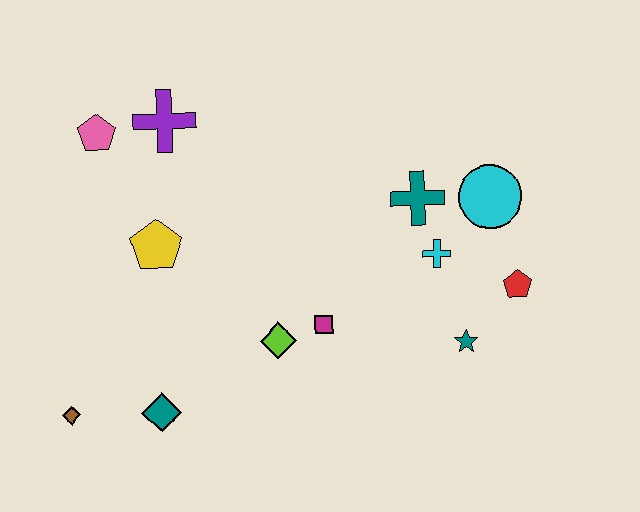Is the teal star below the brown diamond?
No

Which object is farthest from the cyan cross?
The brown diamond is farthest from the cyan cross.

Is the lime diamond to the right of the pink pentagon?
Yes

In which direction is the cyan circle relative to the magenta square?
The cyan circle is to the right of the magenta square.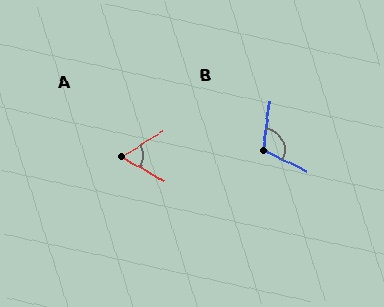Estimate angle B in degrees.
Approximately 108 degrees.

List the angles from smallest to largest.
A (62°), B (108°).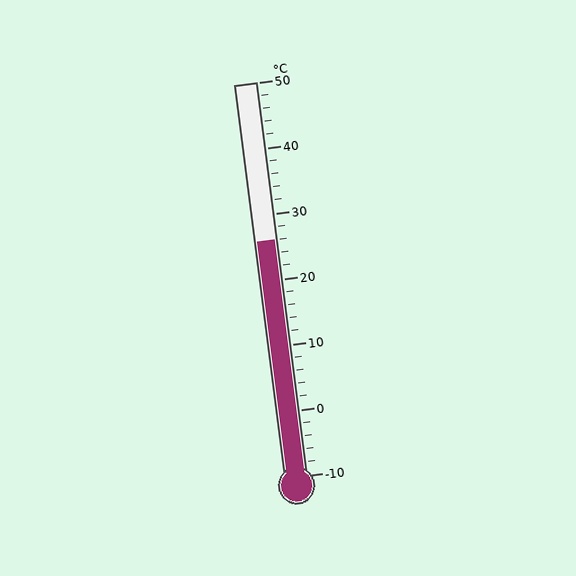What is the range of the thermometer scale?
The thermometer scale ranges from -10°C to 50°C.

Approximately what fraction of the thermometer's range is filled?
The thermometer is filled to approximately 60% of its range.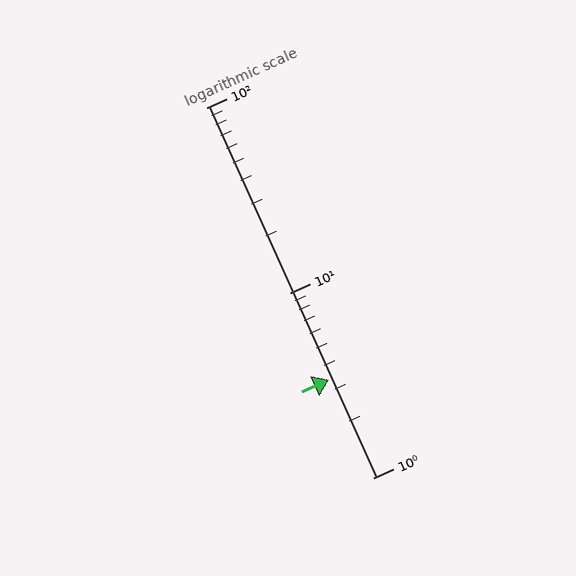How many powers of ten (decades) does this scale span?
The scale spans 2 decades, from 1 to 100.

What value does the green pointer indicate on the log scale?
The pointer indicates approximately 3.4.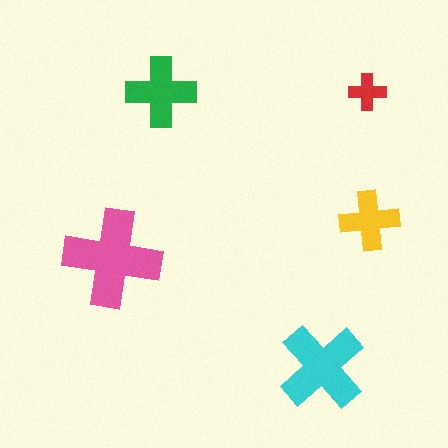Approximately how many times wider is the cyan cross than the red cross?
About 2.5 times wider.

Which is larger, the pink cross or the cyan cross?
The pink one.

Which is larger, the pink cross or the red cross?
The pink one.